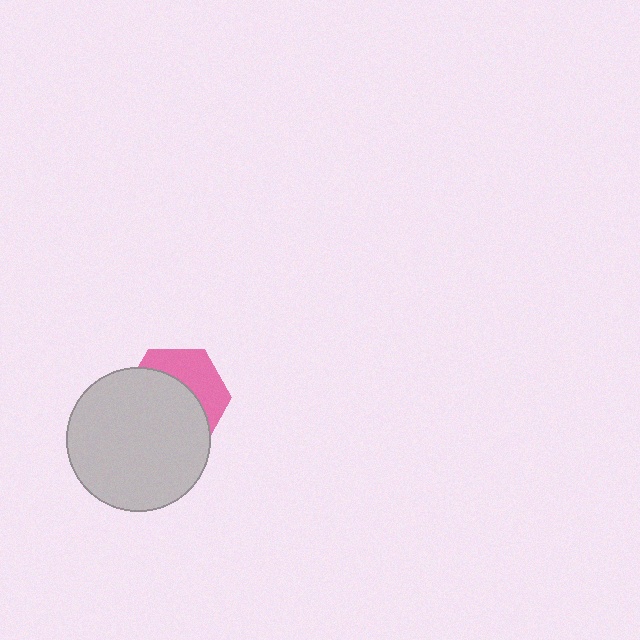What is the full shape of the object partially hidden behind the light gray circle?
The partially hidden object is a pink hexagon.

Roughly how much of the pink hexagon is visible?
A small part of it is visible (roughly 37%).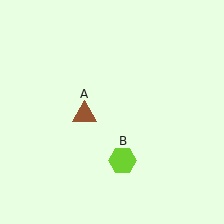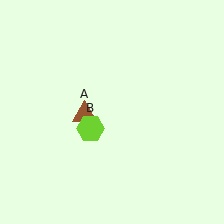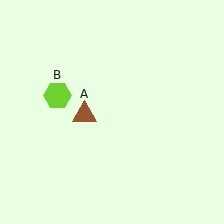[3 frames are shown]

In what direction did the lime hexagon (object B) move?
The lime hexagon (object B) moved up and to the left.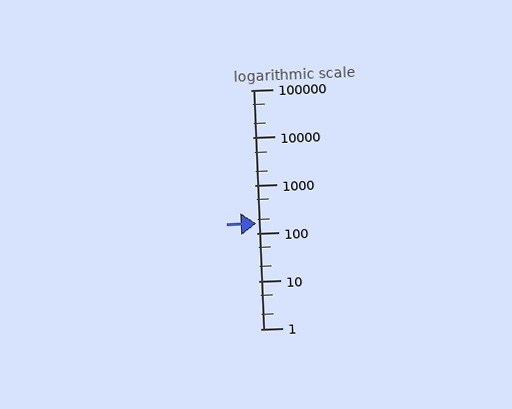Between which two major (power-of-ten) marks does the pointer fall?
The pointer is between 100 and 1000.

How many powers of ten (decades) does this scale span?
The scale spans 5 decades, from 1 to 100000.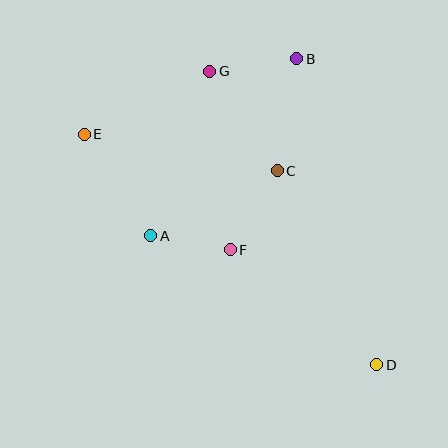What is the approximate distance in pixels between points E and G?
The distance between E and G is approximately 140 pixels.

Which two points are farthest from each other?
Points D and E are farthest from each other.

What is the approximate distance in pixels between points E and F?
The distance between E and F is approximately 186 pixels.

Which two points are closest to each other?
Points A and F are closest to each other.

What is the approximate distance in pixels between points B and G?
The distance between B and G is approximately 88 pixels.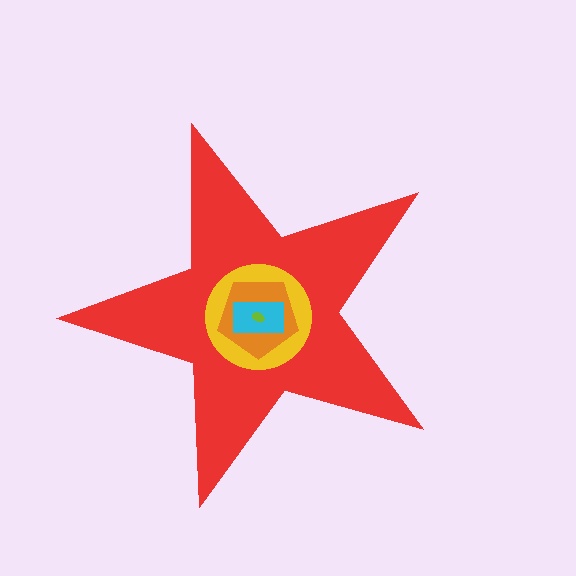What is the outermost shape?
The red star.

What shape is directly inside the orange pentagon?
The cyan rectangle.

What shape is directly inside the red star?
The yellow circle.